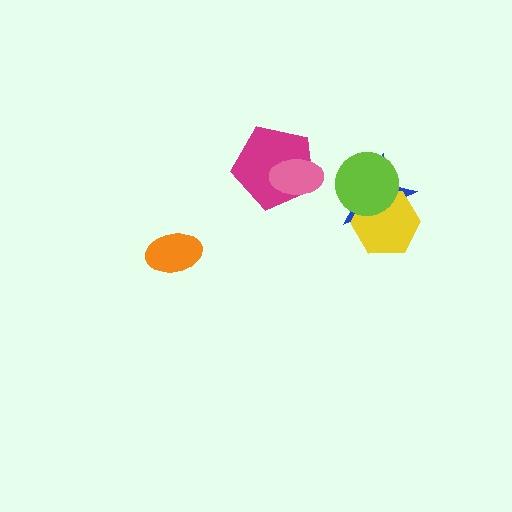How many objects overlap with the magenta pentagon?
1 object overlaps with the magenta pentagon.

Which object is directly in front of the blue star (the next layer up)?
The yellow hexagon is directly in front of the blue star.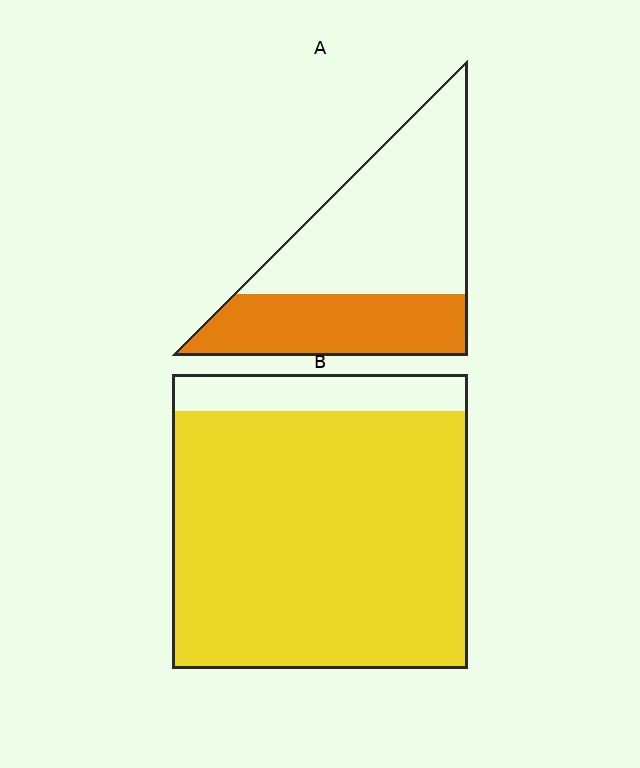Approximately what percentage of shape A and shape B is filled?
A is approximately 35% and B is approximately 85%.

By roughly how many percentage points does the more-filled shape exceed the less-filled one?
By roughly 50 percentage points (B over A).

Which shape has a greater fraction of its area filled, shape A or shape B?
Shape B.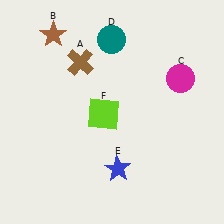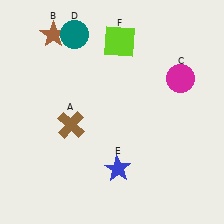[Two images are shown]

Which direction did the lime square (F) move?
The lime square (F) moved up.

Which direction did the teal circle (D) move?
The teal circle (D) moved left.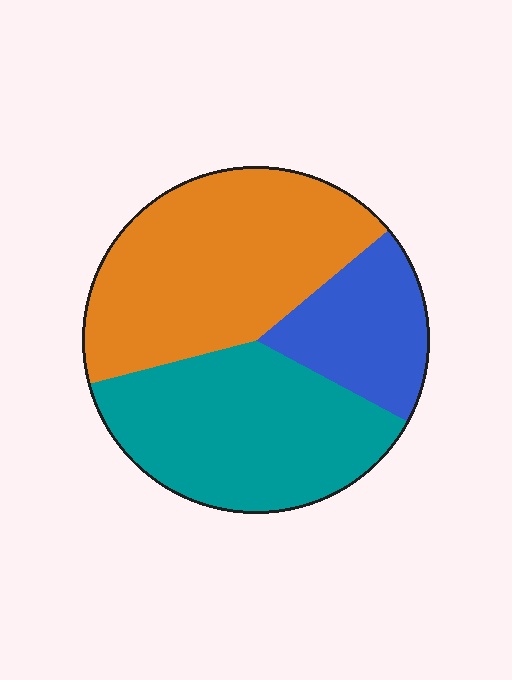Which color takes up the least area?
Blue, at roughly 20%.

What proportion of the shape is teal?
Teal covers around 40% of the shape.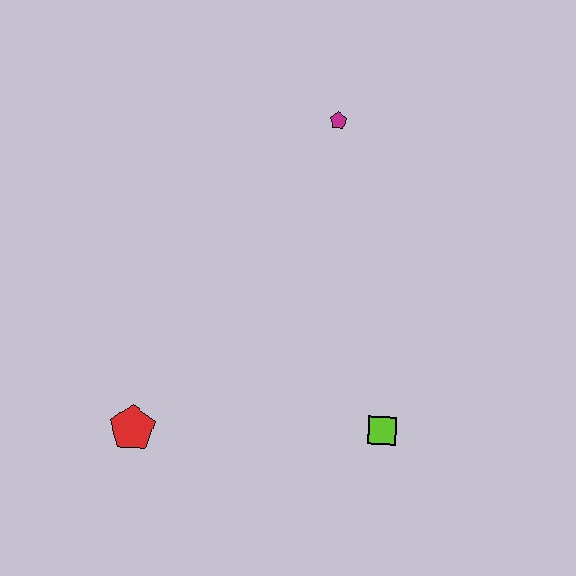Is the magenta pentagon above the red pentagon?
Yes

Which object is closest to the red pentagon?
The lime square is closest to the red pentagon.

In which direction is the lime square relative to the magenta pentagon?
The lime square is below the magenta pentagon.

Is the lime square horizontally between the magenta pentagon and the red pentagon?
No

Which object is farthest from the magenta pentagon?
The red pentagon is farthest from the magenta pentagon.